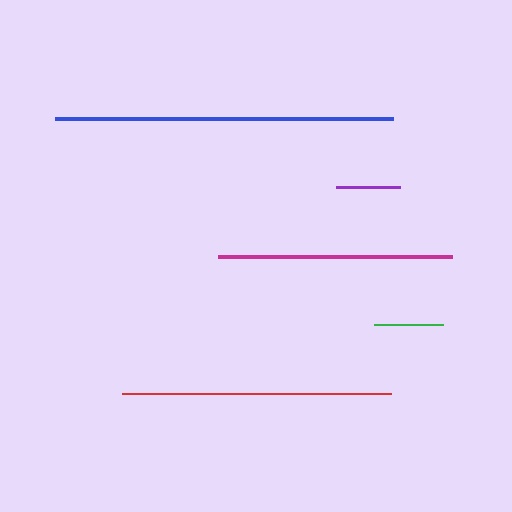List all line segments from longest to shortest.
From longest to shortest: blue, red, magenta, green, purple.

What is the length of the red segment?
The red segment is approximately 270 pixels long.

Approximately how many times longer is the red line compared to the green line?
The red line is approximately 3.9 times the length of the green line.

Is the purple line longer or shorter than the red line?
The red line is longer than the purple line.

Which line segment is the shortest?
The purple line is the shortest at approximately 65 pixels.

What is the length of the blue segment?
The blue segment is approximately 337 pixels long.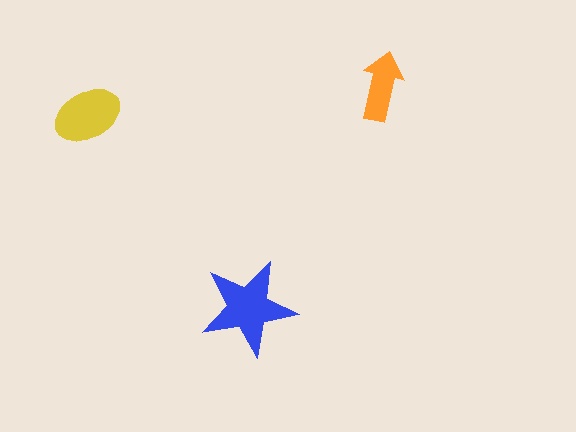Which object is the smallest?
The orange arrow.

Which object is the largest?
The blue star.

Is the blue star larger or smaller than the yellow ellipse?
Larger.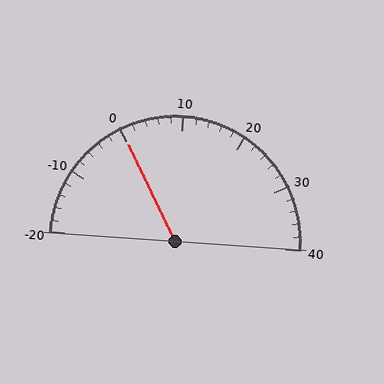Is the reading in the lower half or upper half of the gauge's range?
The reading is in the lower half of the range (-20 to 40).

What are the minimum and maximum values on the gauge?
The gauge ranges from -20 to 40.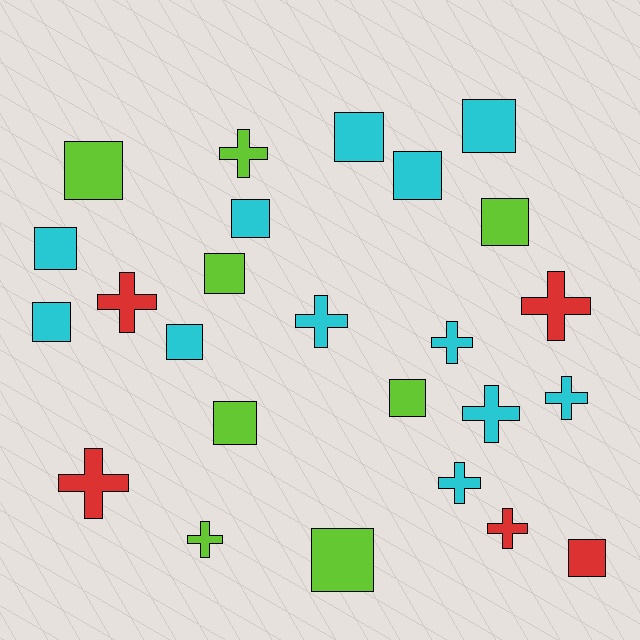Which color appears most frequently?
Cyan, with 12 objects.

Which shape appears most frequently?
Square, with 14 objects.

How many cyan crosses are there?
There are 5 cyan crosses.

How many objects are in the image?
There are 25 objects.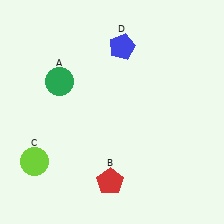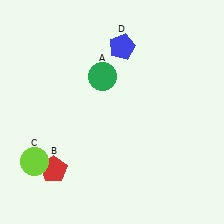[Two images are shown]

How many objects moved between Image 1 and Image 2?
2 objects moved between the two images.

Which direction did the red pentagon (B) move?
The red pentagon (B) moved left.